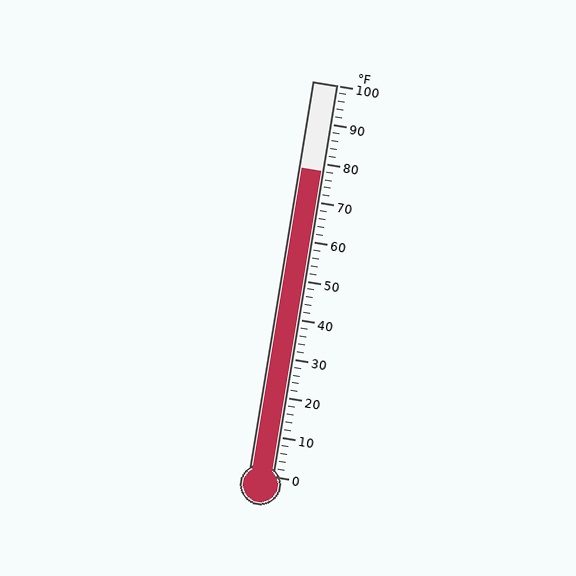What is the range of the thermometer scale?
The thermometer scale ranges from 0°F to 100°F.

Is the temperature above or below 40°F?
The temperature is above 40°F.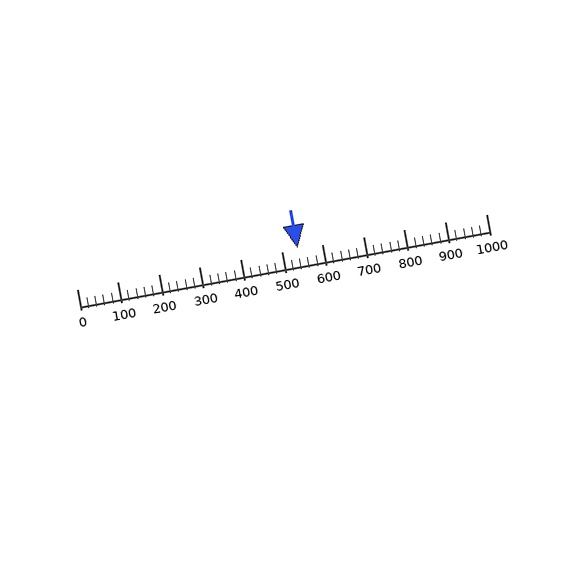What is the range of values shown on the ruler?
The ruler shows values from 0 to 1000.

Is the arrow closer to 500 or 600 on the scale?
The arrow is closer to 500.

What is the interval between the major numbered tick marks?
The major tick marks are spaced 100 units apart.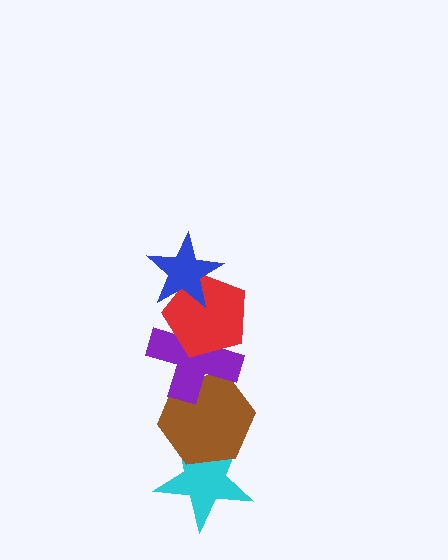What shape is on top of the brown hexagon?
The purple cross is on top of the brown hexagon.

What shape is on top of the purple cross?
The red pentagon is on top of the purple cross.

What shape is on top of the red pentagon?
The blue star is on top of the red pentagon.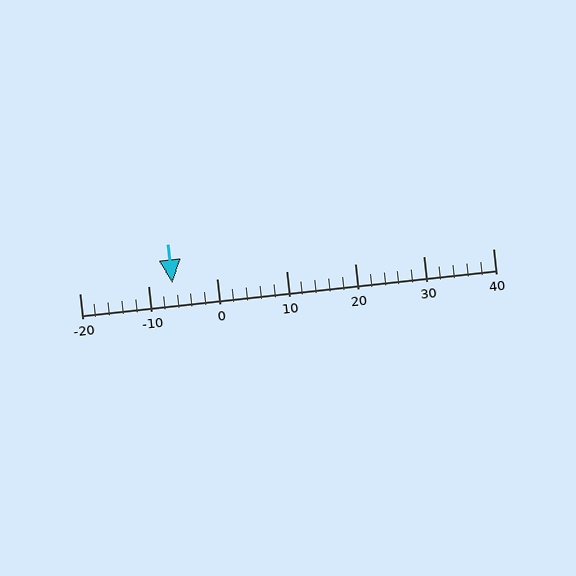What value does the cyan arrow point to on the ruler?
The cyan arrow points to approximately -6.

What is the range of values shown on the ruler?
The ruler shows values from -20 to 40.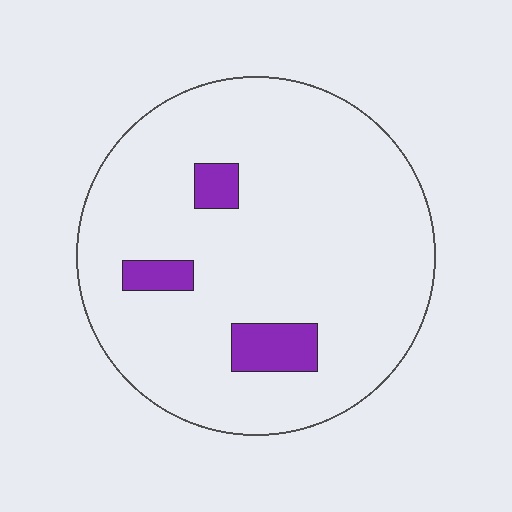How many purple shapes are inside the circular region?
3.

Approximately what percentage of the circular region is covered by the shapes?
Approximately 10%.